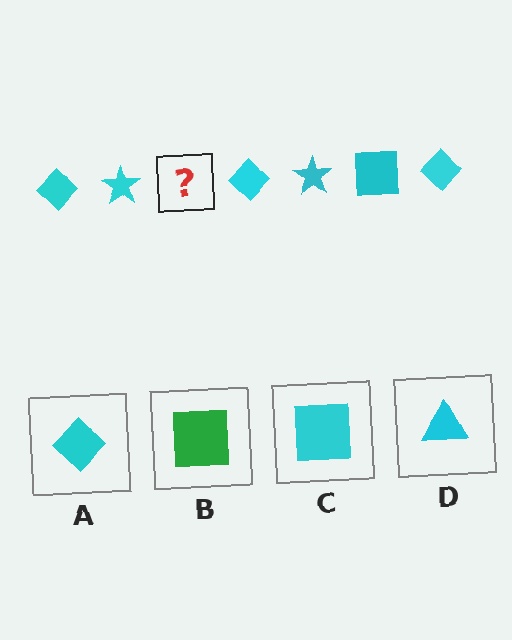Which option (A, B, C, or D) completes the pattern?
C.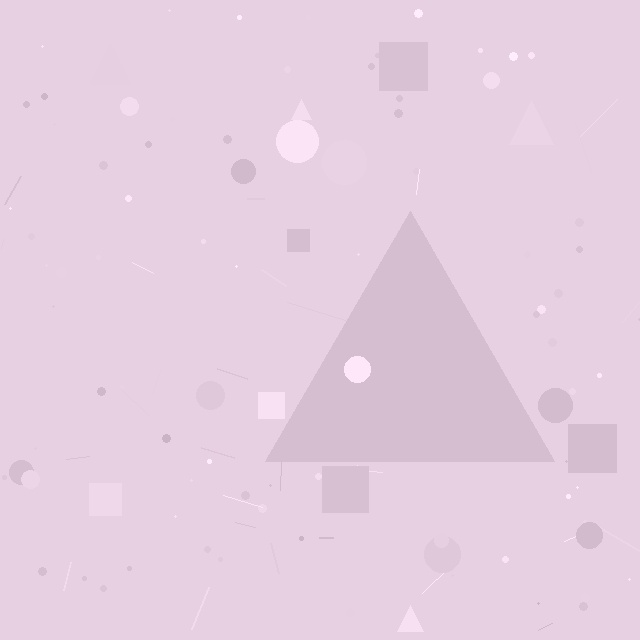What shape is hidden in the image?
A triangle is hidden in the image.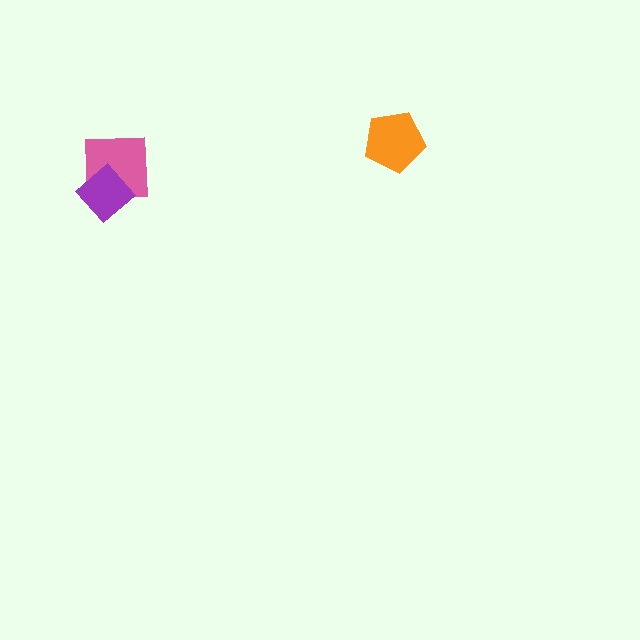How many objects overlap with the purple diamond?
1 object overlaps with the purple diamond.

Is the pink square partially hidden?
Yes, it is partially covered by another shape.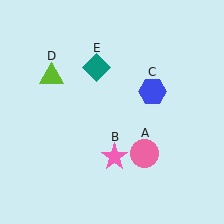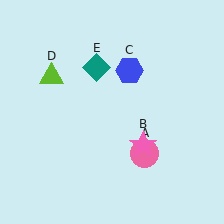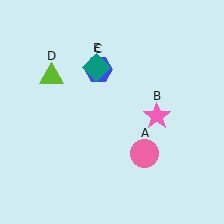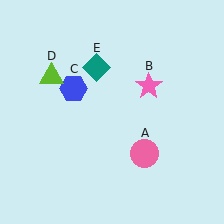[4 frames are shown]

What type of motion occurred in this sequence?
The pink star (object B), blue hexagon (object C) rotated counterclockwise around the center of the scene.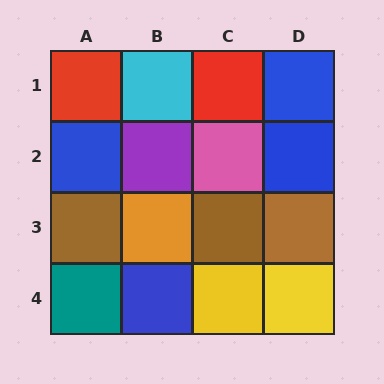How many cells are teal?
1 cell is teal.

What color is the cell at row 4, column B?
Blue.